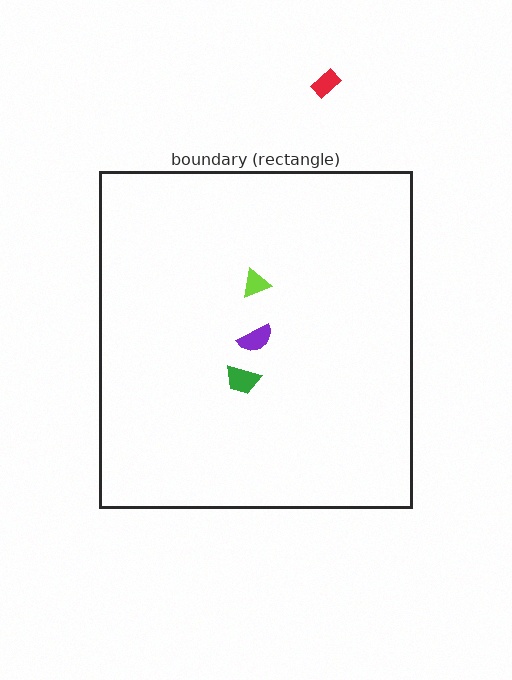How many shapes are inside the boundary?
3 inside, 1 outside.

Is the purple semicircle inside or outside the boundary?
Inside.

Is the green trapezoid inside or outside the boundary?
Inside.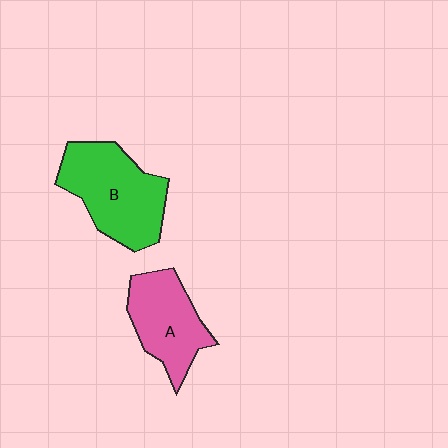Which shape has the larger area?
Shape B (green).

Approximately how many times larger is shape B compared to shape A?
Approximately 1.3 times.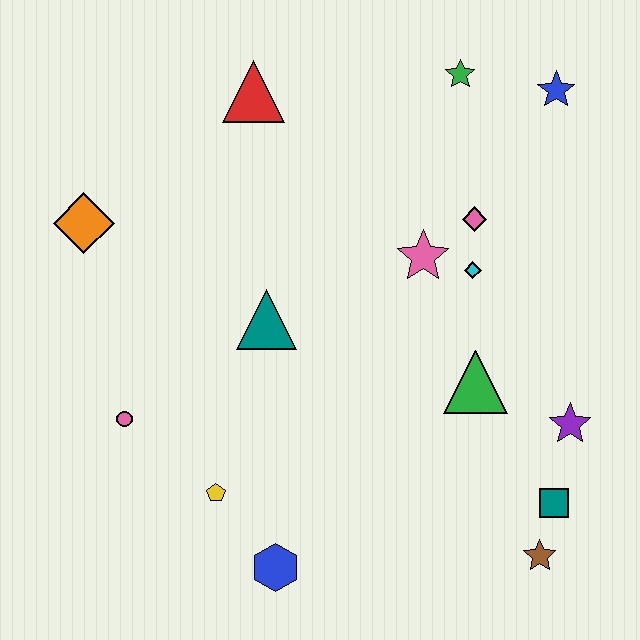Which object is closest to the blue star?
The green star is closest to the blue star.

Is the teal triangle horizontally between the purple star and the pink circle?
Yes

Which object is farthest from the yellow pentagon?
The blue star is farthest from the yellow pentagon.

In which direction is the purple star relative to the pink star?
The purple star is below the pink star.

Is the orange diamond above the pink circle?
Yes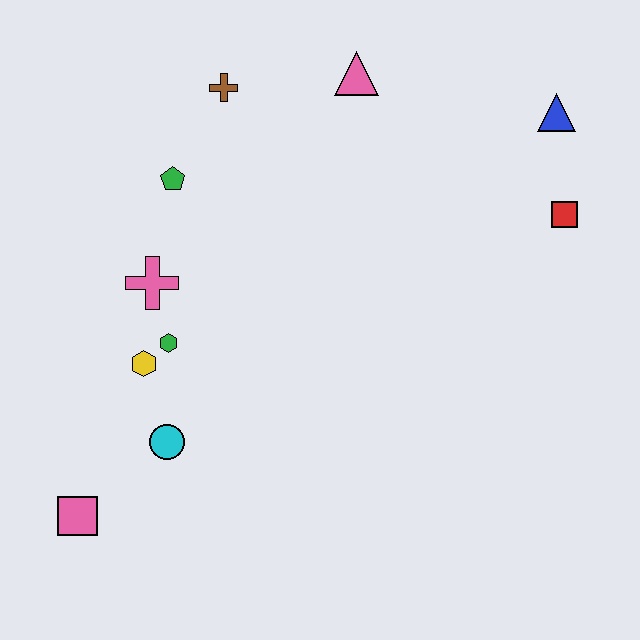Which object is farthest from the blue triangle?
The pink square is farthest from the blue triangle.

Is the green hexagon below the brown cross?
Yes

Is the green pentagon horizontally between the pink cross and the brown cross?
Yes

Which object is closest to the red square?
The blue triangle is closest to the red square.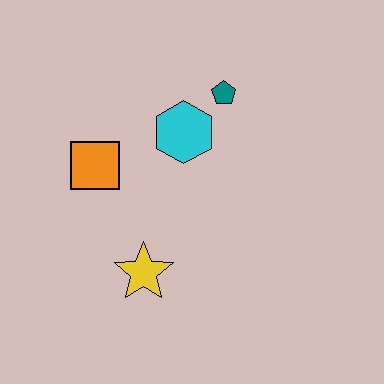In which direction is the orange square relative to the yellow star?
The orange square is above the yellow star.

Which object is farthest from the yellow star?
The teal pentagon is farthest from the yellow star.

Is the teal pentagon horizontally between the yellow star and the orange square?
No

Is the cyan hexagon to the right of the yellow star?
Yes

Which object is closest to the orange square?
The cyan hexagon is closest to the orange square.